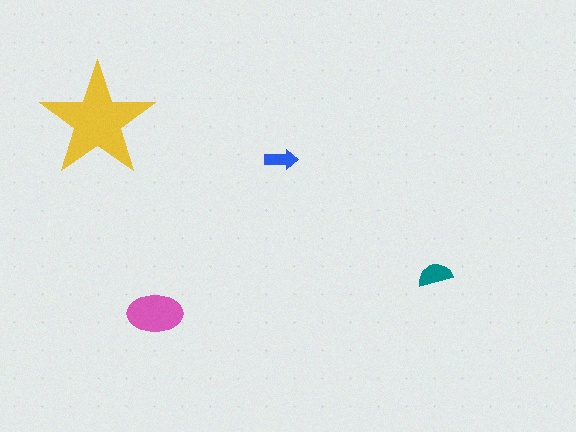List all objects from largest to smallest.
The yellow star, the pink ellipse, the teal semicircle, the blue arrow.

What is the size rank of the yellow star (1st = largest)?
1st.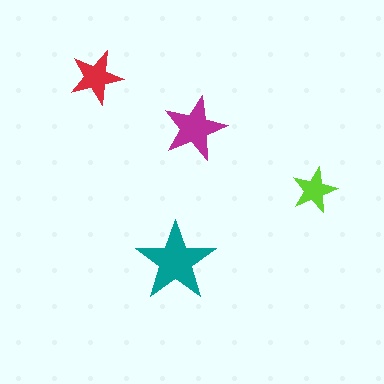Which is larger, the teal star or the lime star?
The teal one.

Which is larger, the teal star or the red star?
The teal one.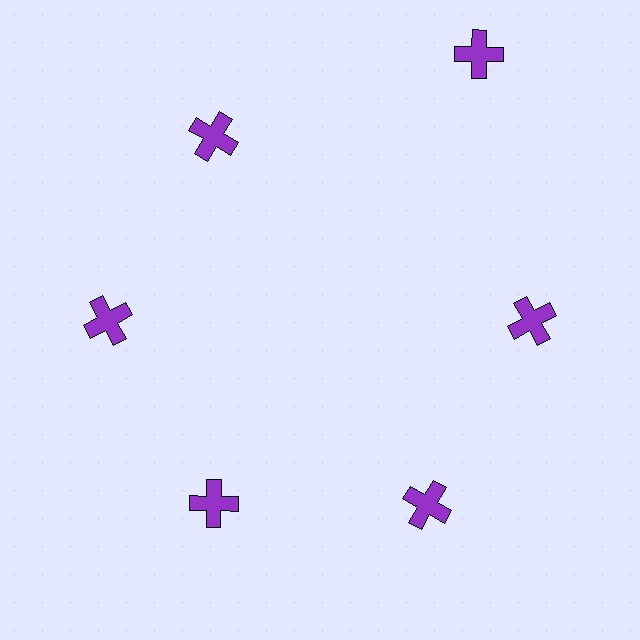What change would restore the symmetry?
The symmetry would be restored by moving it inward, back onto the ring so that all 6 crosses sit at equal angles and equal distance from the center.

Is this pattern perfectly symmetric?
No. The 6 purple crosses are arranged in a ring, but one element near the 1 o'clock position is pushed outward from the center, breaking the 6-fold rotational symmetry.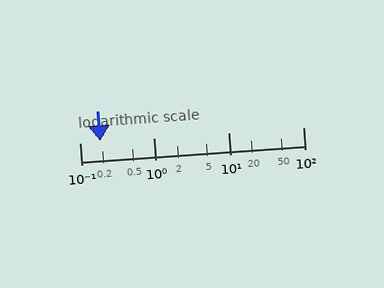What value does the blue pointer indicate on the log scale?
The pointer indicates approximately 0.19.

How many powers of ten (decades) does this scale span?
The scale spans 3 decades, from 0.1 to 100.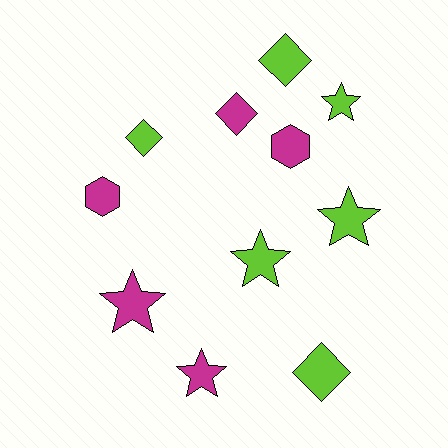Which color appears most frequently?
Lime, with 6 objects.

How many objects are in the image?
There are 11 objects.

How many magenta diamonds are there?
There is 1 magenta diamond.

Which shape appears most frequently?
Star, with 5 objects.